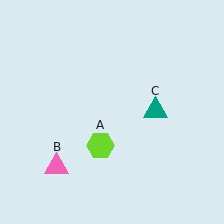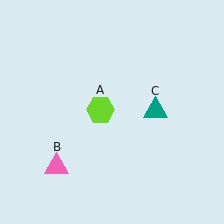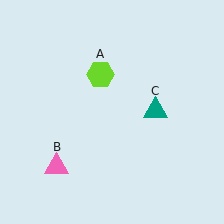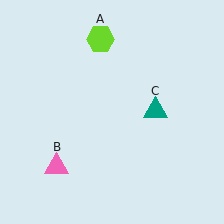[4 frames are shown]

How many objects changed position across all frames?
1 object changed position: lime hexagon (object A).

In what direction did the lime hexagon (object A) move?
The lime hexagon (object A) moved up.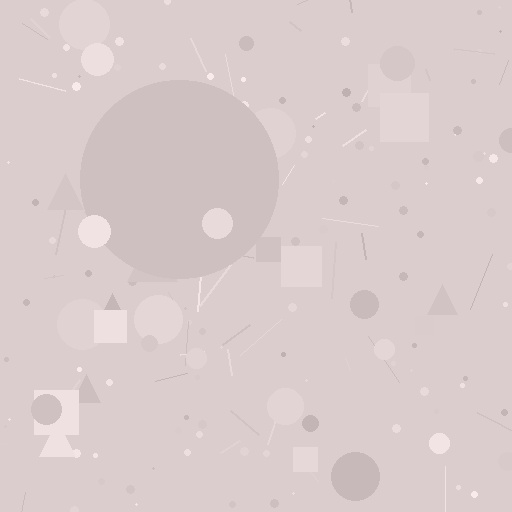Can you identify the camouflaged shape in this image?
The camouflaged shape is a circle.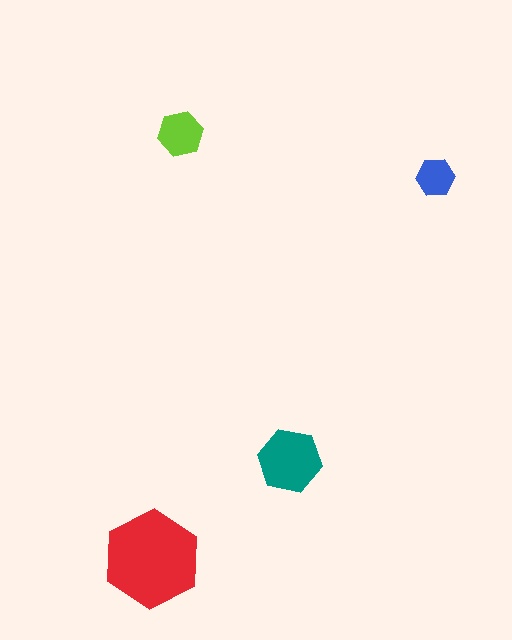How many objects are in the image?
There are 4 objects in the image.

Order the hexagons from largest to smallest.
the red one, the teal one, the lime one, the blue one.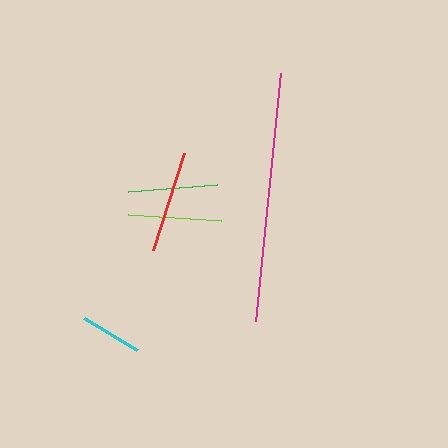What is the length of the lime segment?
The lime segment is approximately 93 pixels long.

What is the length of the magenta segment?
The magenta segment is approximately 249 pixels long.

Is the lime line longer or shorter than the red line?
The red line is longer than the lime line.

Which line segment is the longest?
The magenta line is the longest at approximately 249 pixels.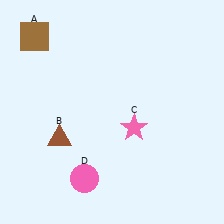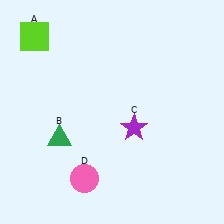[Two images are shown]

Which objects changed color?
A changed from brown to lime. B changed from brown to green. C changed from pink to purple.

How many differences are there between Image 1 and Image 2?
There are 3 differences between the two images.